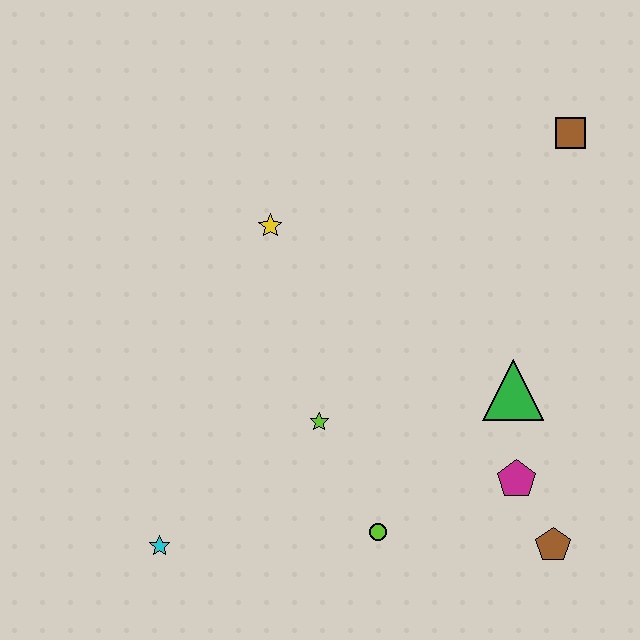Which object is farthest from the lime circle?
The brown square is farthest from the lime circle.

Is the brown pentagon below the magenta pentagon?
Yes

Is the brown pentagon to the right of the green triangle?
Yes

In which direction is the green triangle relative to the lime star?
The green triangle is to the right of the lime star.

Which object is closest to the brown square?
The green triangle is closest to the brown square.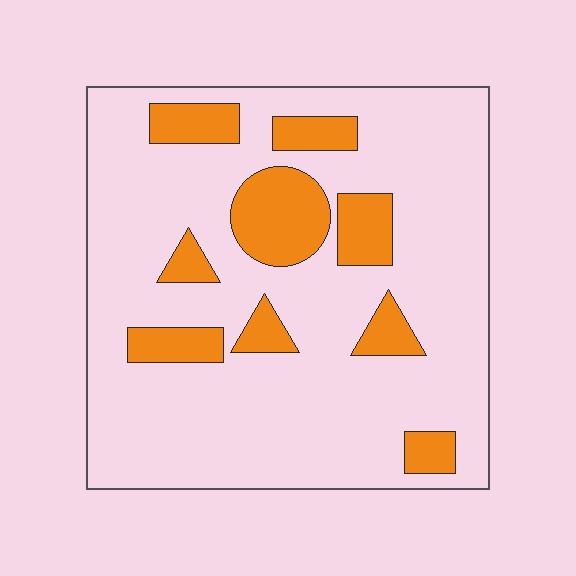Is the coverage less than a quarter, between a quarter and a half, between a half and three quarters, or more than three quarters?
Less than a quarter.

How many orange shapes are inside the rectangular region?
9.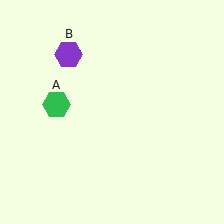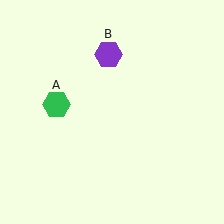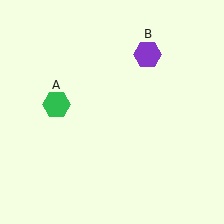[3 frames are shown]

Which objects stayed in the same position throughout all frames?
Green hexagon (object A) remained stationary.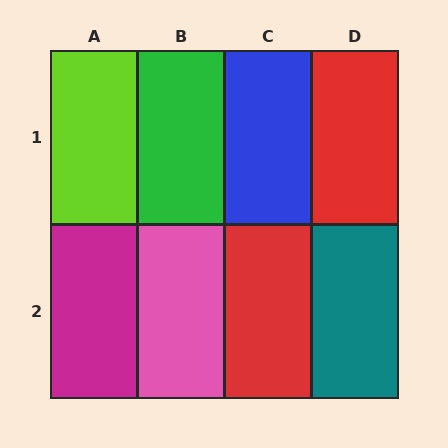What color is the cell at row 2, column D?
Teal.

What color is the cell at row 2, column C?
Red.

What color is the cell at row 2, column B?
Pink.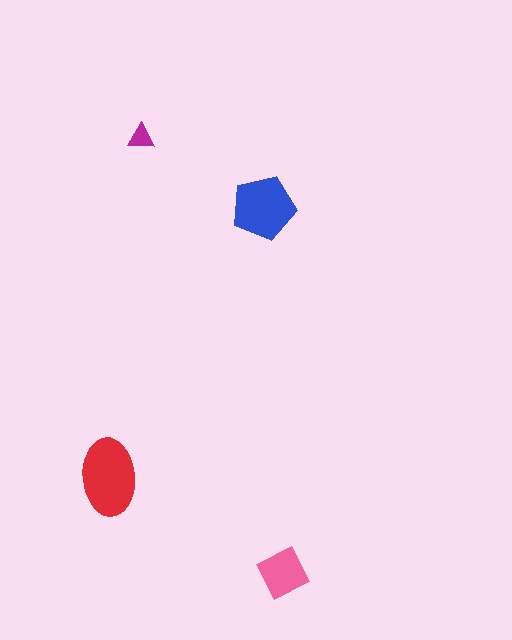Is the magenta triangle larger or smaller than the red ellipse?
Smaller.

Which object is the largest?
The red ellipse.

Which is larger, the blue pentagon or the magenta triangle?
The blue pentagon.